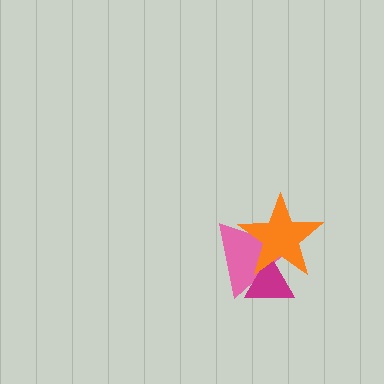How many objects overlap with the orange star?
2 objects overlap with the orange star.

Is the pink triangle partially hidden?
Yes, it is partially covered by another shape.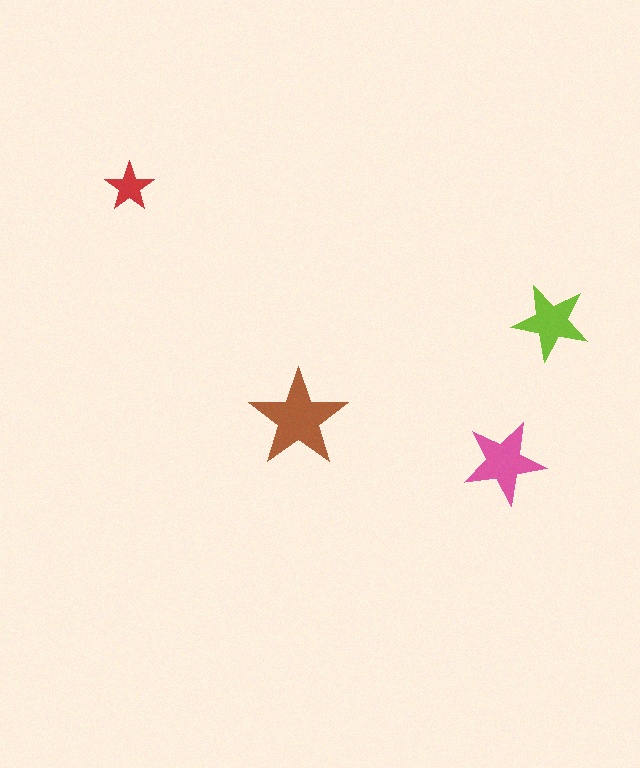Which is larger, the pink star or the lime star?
The pink one.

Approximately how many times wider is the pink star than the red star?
About 1.5 times wider.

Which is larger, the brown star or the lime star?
The brown one.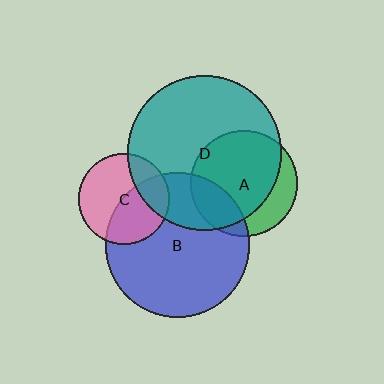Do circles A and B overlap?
Yes.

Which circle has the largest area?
Circle D (teal).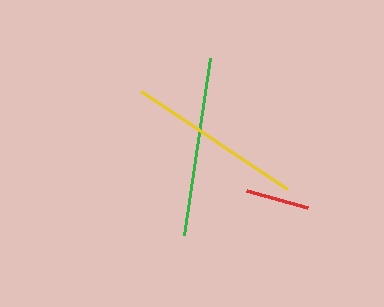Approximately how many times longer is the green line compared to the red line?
The green line is approximately 2.8 times the length of the red line.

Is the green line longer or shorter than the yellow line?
The green line is longer than the yellow line.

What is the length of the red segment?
The red segment is approximately 64 pixels long.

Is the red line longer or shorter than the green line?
The green line is longer than the red line.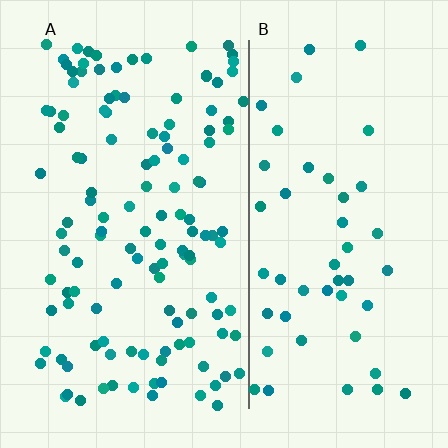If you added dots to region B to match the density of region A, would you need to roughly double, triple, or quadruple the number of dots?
Approximately triple.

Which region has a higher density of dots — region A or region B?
A (the left).